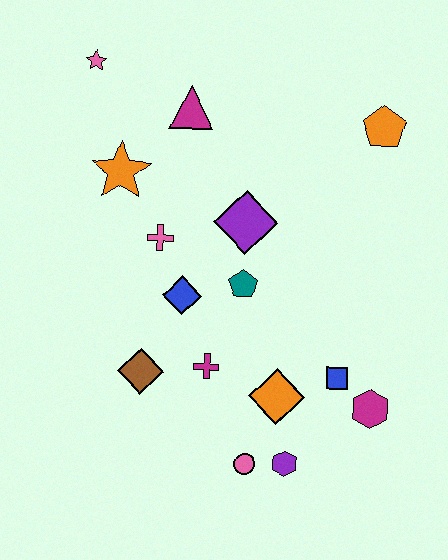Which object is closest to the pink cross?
The blue diamond is closest to the pink cross.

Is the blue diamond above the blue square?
Yes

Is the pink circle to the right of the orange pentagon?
No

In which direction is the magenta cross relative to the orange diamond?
The magenta cross is to the left of the orange diamond.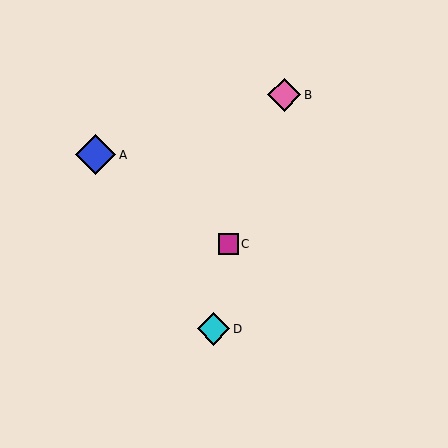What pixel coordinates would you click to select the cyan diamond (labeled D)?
Click at (213, 329) to select the cyan diamond D.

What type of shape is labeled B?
Shape B is a pink diamond.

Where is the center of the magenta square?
The center of the magenta square is at (228, 244).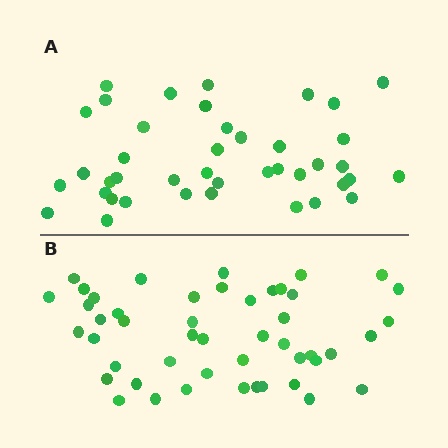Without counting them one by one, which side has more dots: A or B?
Region B (the bottom region) has more dots.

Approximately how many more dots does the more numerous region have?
Region B has roughly 8 or so more dots than region A.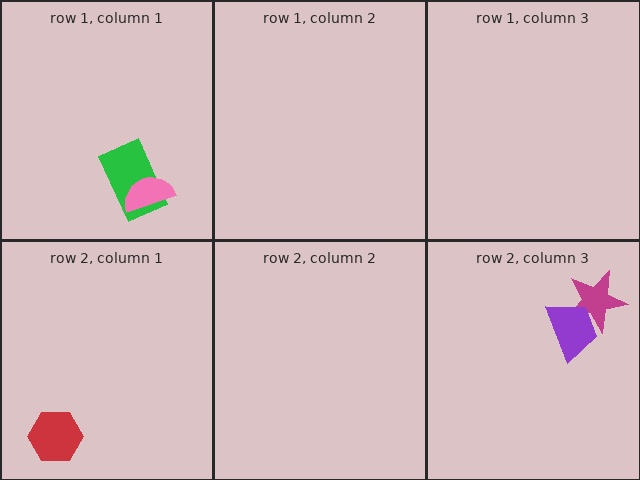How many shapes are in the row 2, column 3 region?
2.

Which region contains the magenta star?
The row 2, column 3 region.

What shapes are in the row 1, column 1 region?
The green rectangle, the pink semicircle.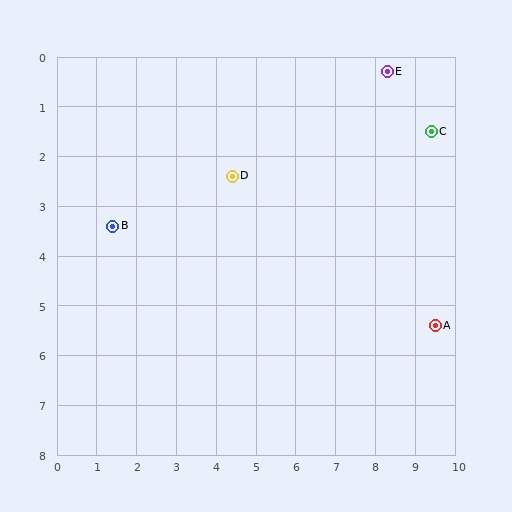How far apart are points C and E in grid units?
Points C and E are about 1.6 grid units apart.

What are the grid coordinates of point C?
Point C is at approximately (9.4, 1.5).